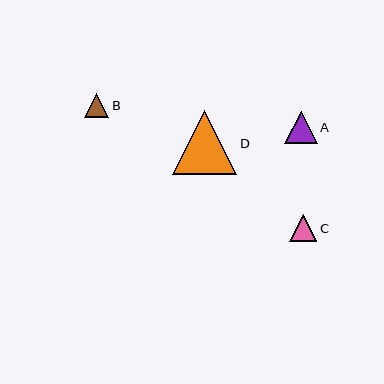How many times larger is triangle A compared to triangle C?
Triangle A is approximately 1.2 times the size of triangle C.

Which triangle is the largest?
Triangle D is the largest with a size of approximately 64 pixels.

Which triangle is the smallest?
Triangle B is the smallest with a size of approximately 24 pixels.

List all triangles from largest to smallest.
From largest to smallest: D, A, C, B.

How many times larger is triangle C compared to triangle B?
Triangle C is approximately 1.1 times the size of triangle B.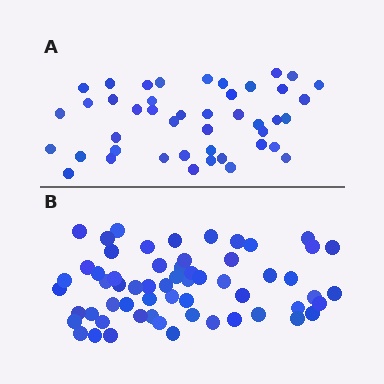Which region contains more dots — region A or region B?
Region B (the bottom region) has more dots.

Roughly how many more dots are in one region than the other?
Region B has approximately 15 more dots than region A.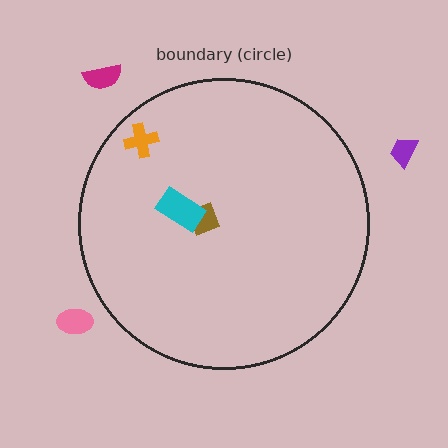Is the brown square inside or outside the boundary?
Inside.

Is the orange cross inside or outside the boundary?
Inside.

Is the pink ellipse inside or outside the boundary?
Outside.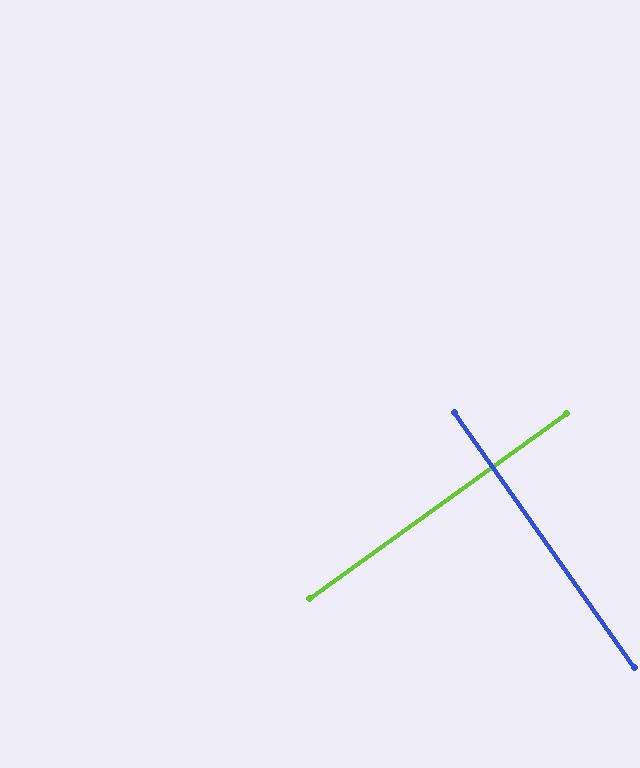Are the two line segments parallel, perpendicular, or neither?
Perpendicular — they meet at approximately 89°.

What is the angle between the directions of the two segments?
Approximately 89 degrees.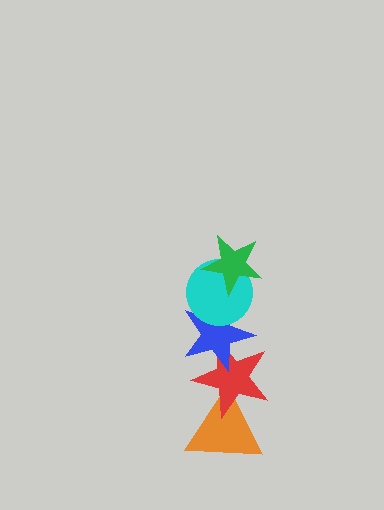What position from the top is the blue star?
The blue star is 3rd from the top.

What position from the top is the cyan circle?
The cyan circle is 2nd from the top.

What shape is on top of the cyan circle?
The green star is on top of the cyan circle.